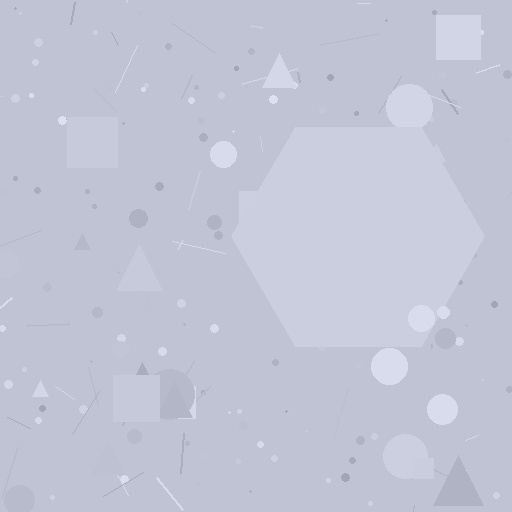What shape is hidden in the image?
A hexagon is hidden in the image.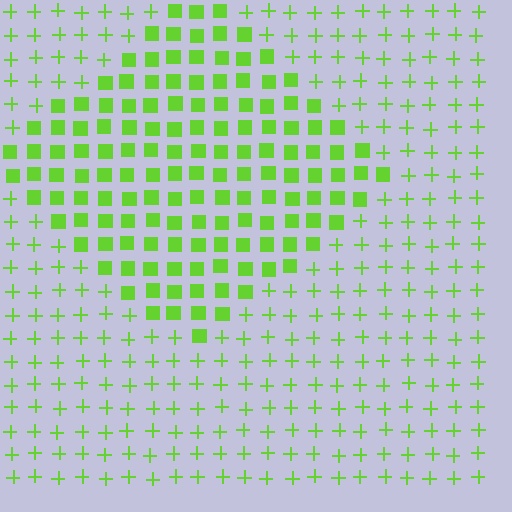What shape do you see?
I see a diamond.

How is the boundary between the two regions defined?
The boundary is defined by a change in element shape: squares inside vs. plus signs outside. All elements share the same color and spacing.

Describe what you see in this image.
The image is filled with small lime elements arranged in a uniform grid. A diamond-shaped region contains squares, while the surrounding area contains plus signs. The boundary is defined purely by the change in element shape.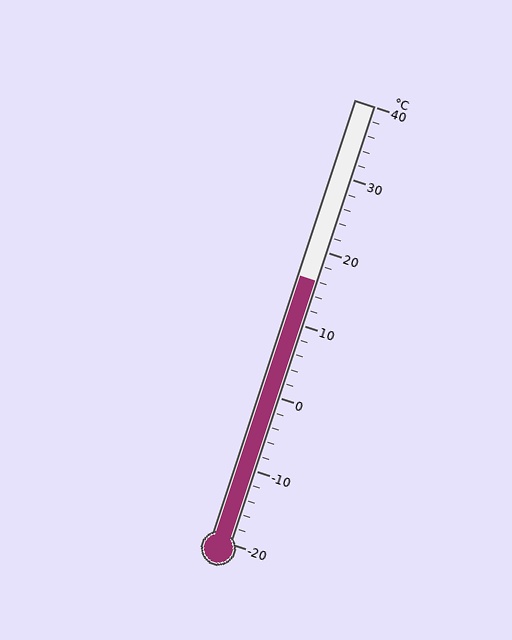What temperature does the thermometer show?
The thermometer shows approximately 16°C.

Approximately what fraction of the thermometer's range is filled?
The thermometer is filled to approximately 60% of its range.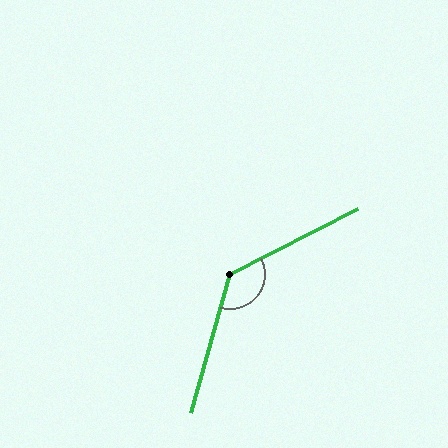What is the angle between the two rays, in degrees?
Approximately 133 degrees.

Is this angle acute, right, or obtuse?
It is obtuse.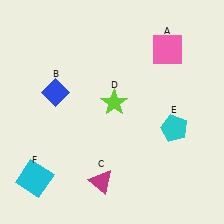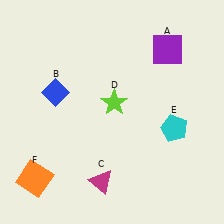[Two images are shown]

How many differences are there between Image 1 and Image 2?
There are 2 differences between the two images.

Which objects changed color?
A changed from pink to purple. F changed from cyan to orange.